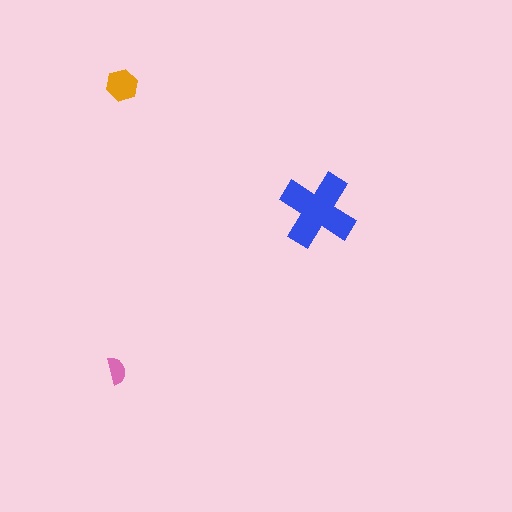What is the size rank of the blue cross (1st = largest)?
1st.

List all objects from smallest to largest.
The pink semicircle, the orange hexagon, the blue cross.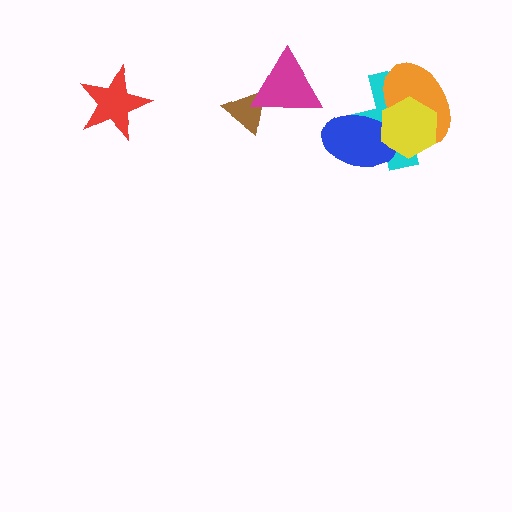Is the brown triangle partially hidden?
Yes, it is partially covered by another shape.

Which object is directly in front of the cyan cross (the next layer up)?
The orange ellipse is directly in front of the cyan cross.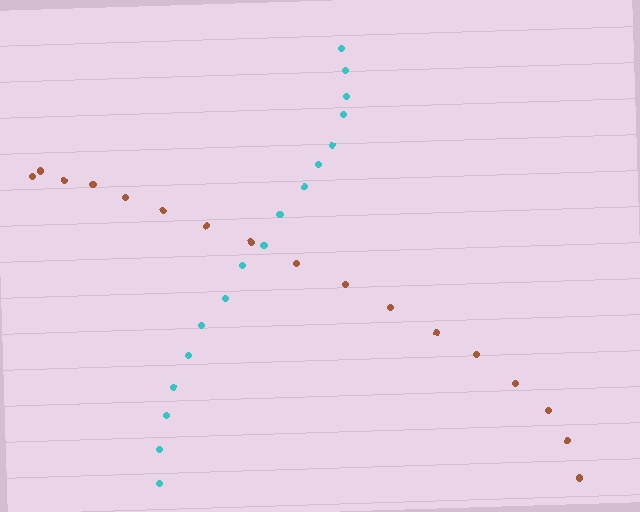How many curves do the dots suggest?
There are 2 distinct paths.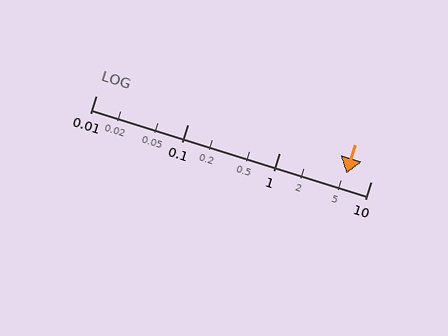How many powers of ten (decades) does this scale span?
The scale spans 3 decades, from 0.01 to 10.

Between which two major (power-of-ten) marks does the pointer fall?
The pointer is between 1 and 10.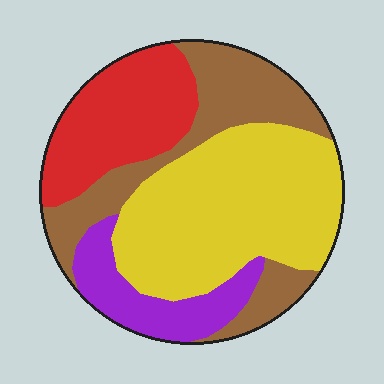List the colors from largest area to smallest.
From largest to smallest: yellow, brown, red, purple.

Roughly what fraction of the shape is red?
Red covers about 20% of the shape.